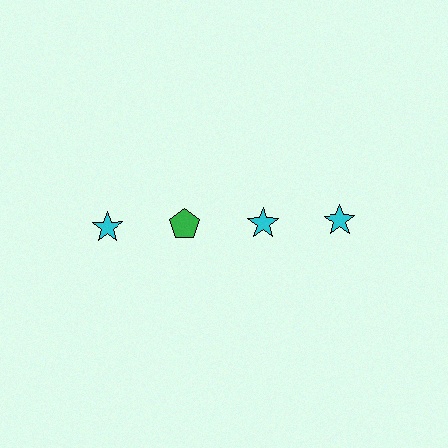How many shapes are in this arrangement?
There are 4 shapes arranged in a grid pattern.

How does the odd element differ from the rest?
It differs in both color (green instead of cyan) and shape (pentagon instead of star).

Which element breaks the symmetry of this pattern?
The green pentagon in the top row, second from left column breaks the symmetry. All other shapes are cyan stars.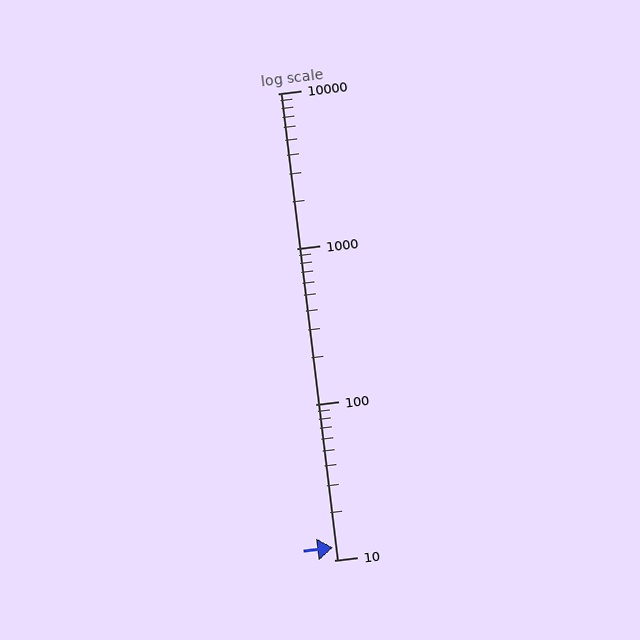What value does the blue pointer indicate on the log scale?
The pointer indicates approximately 12.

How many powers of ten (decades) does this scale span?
The scale spans 3 decades, from 10 to 10000.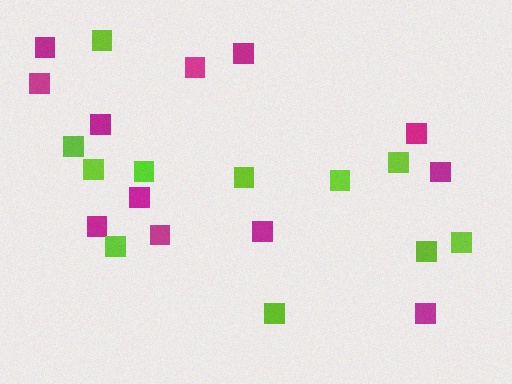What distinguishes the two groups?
There are 2 groups: one group of magenta squares (12) and one group of lime squares (11).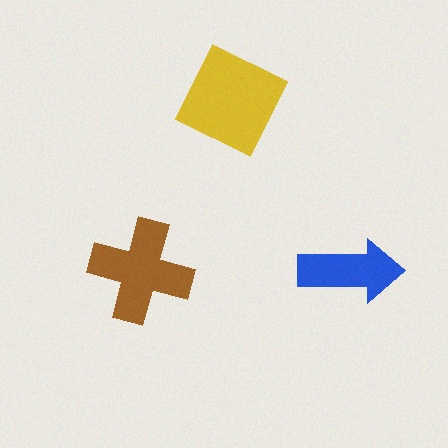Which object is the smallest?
The blue arrow.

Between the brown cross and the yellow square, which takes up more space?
The yellow square.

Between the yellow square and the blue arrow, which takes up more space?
The yellow square.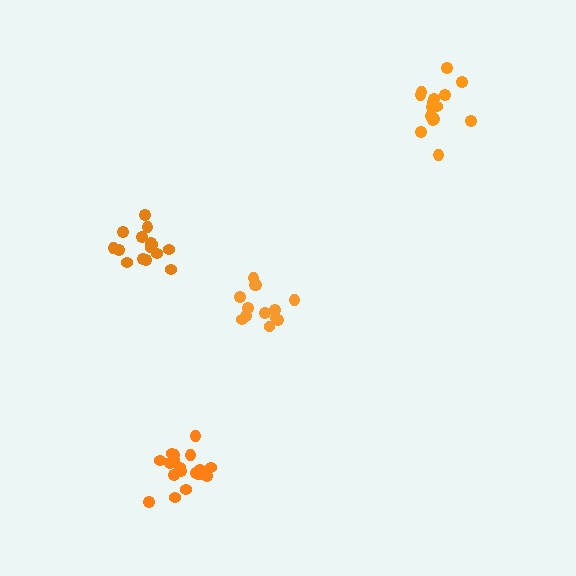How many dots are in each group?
Group 1: 15 dots, Group 2: 13 dots, Group 3: 19 dots, Group 4: 15 dots (62 total).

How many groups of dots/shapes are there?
There are 4 groups.